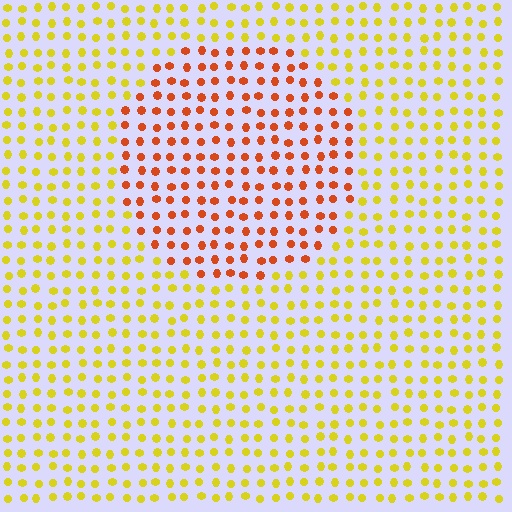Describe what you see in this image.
The image is filled with small yellow elements in a uniform arrangement. A circle-shaped region is visible where the elements are tinted to a slightly different hue, forming a subtle color boundary.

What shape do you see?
I see a circle.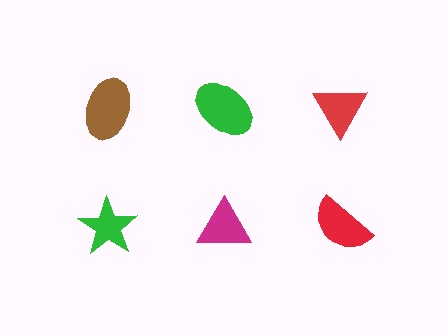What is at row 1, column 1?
A brown ellipse.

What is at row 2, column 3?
A red semicircle.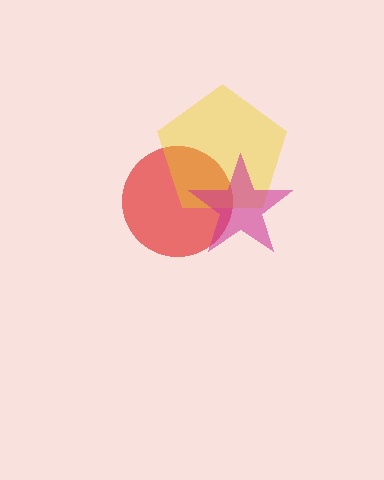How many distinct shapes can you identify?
There are 3 distinct shapes: a red circle, a yellow pentagon, a magenta star.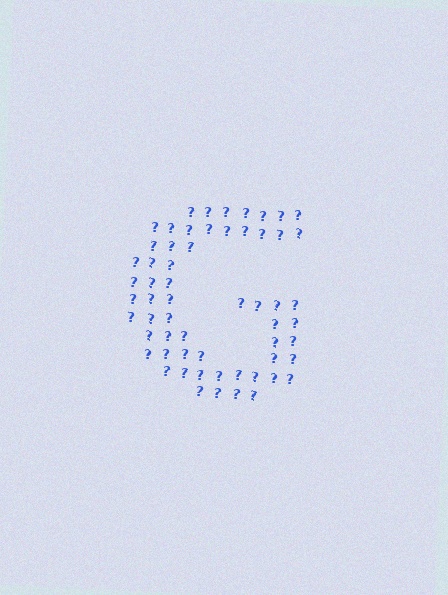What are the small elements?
The small elements are question marks.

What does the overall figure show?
The overall figure shows the letter G.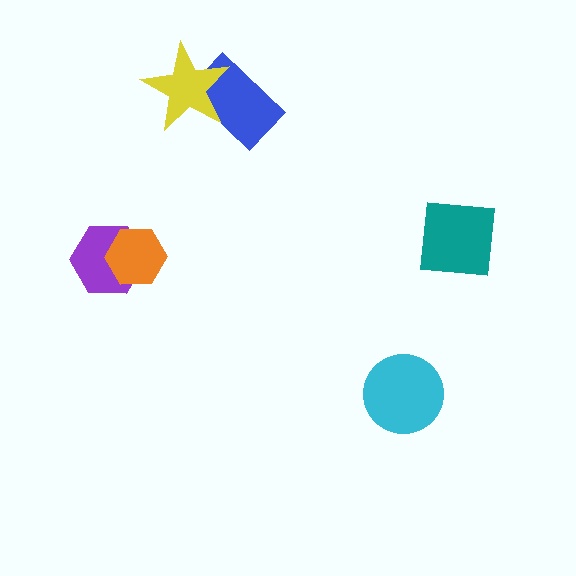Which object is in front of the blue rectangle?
The yellow star is in front of the blue rectangle.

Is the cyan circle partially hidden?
No, no other shape covers it.